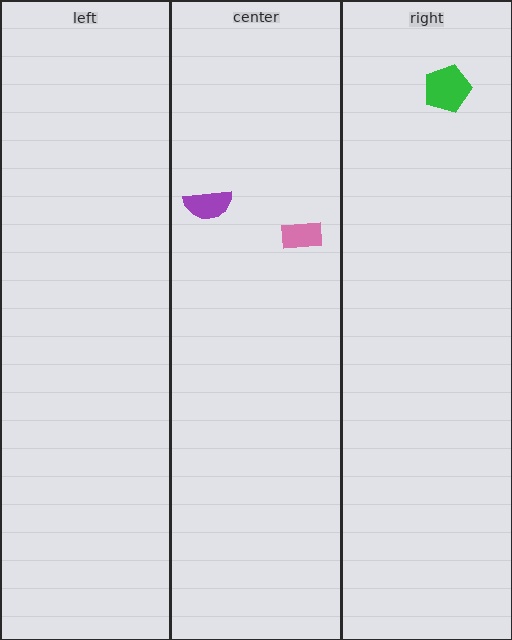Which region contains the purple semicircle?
The center region.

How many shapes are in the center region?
2.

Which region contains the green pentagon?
The right region.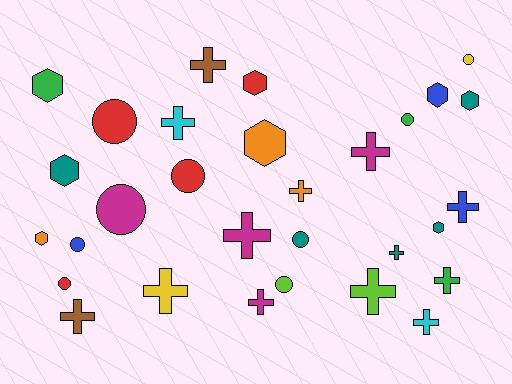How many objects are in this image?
There are 30 objects.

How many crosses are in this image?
There are 13 crosses.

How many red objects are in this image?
There are 4 red objects.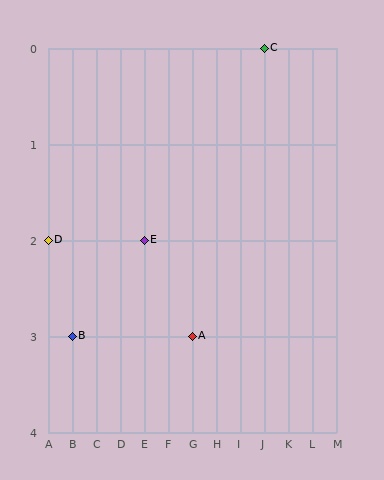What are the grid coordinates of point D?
Point D is at grid coordinates (A, 2).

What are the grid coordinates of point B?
Point B is at grid coordinates (B, 3).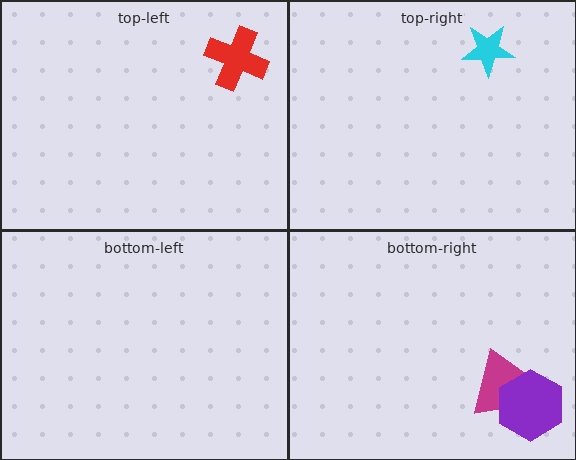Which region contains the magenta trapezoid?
The bottom-right region.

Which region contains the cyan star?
The top-right region.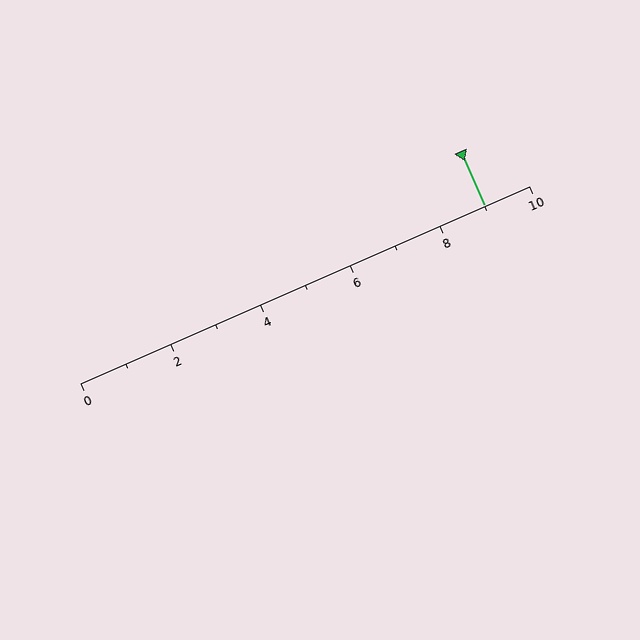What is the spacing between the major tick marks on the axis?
The major ticks are spaced 2 apart.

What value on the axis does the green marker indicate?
The marker indicates approximately 9.